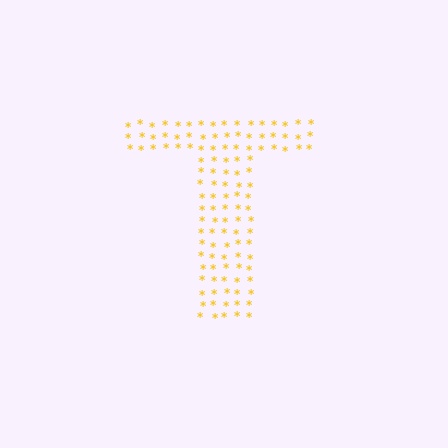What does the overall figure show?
The overall figure shows the letter T.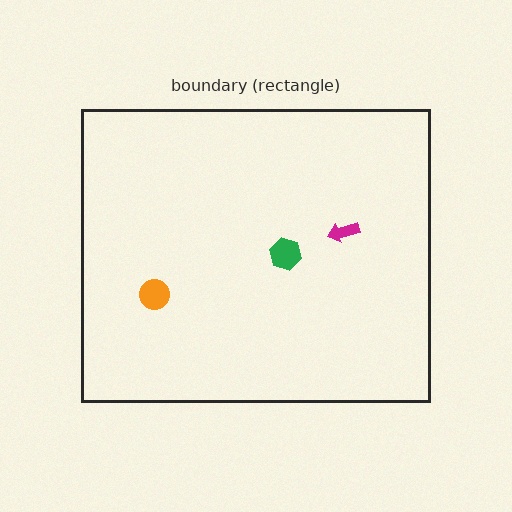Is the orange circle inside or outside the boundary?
Inside.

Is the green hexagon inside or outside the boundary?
Inside.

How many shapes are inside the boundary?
3 inside, 0 outside.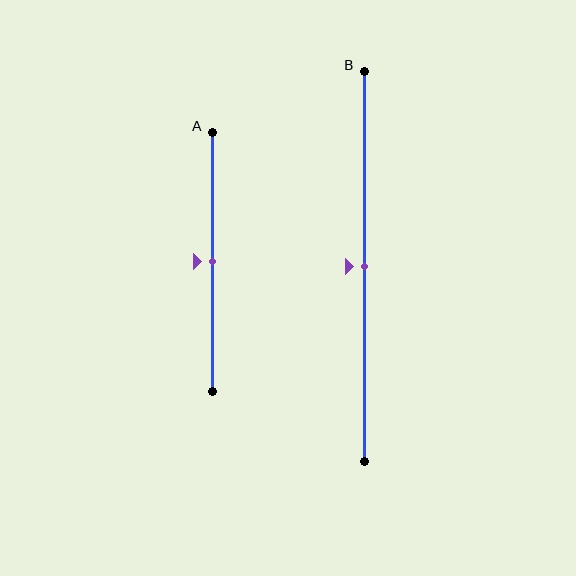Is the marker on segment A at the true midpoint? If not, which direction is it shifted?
Yes, the marker on segment A is at the true midpoint.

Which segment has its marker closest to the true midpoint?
Segment A has its marker closest to the true midpoint.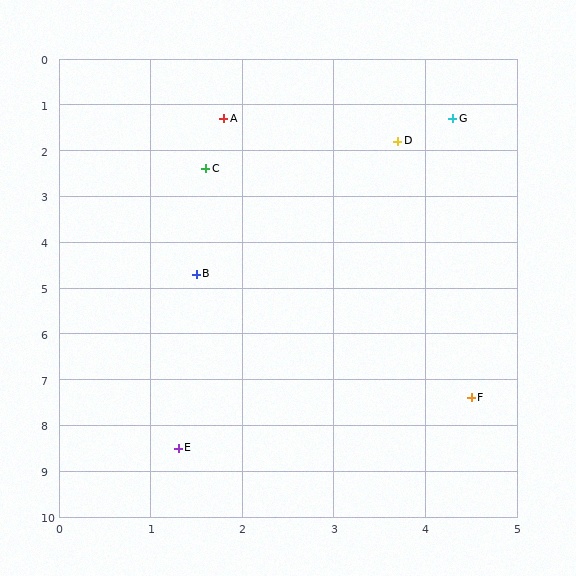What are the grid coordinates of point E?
Point E is at approximately (1.3, 8.5).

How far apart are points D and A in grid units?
Points D and A are about 2.0 grid units apart.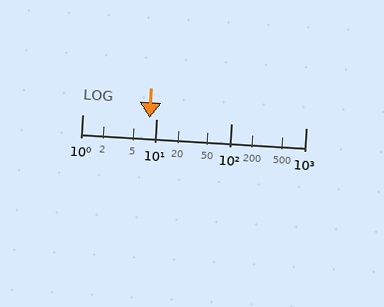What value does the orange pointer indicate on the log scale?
The pointer indicates approximately 8.1.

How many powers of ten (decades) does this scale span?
The scale spans 3 decades, from 1 to 1000.